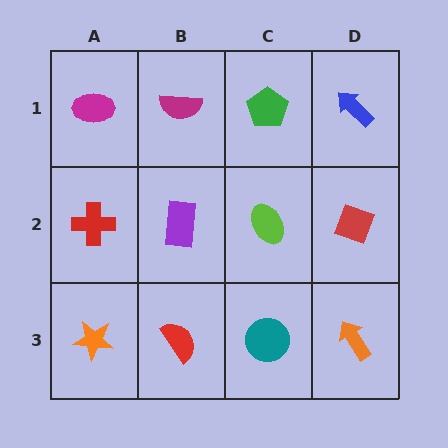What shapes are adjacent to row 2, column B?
A magenta semicircle (row 1, column B), a red semicircle (row 3, column B), a red cross (row 2, column A), a lime ellipse (row 2, column C).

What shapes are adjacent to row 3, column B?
A purple rectangle (row 2, column B), an orange star (row 3, column A), a teal circle (row 3, column C).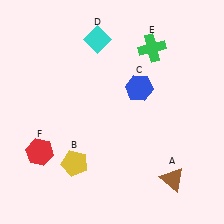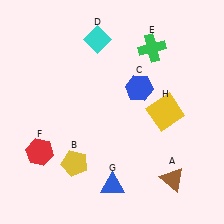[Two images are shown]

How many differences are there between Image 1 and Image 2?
There are 2 differences between the two images.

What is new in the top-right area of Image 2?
A yellow square (H) was added in the top-right area of Image 2.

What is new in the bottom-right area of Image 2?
A blue triangle (G) was added in the bottom-right area of Image 2.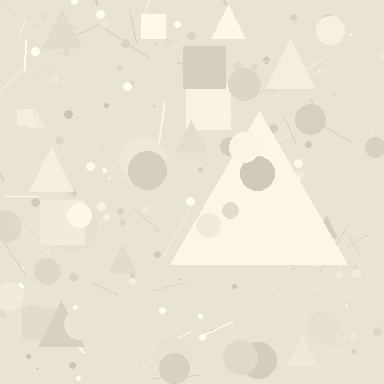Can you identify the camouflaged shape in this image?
The camouflaged shape is a triangle.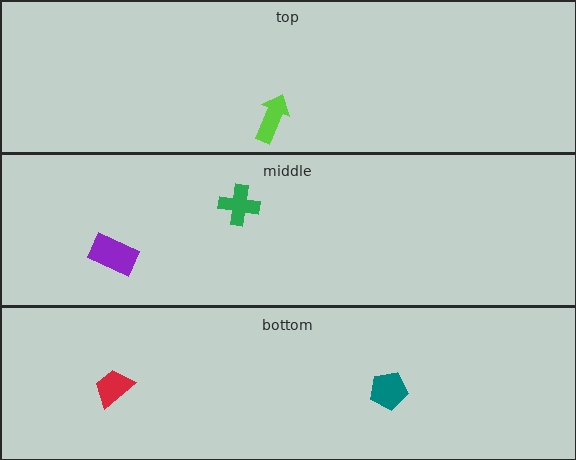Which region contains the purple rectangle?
The middle region.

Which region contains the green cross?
The middle region.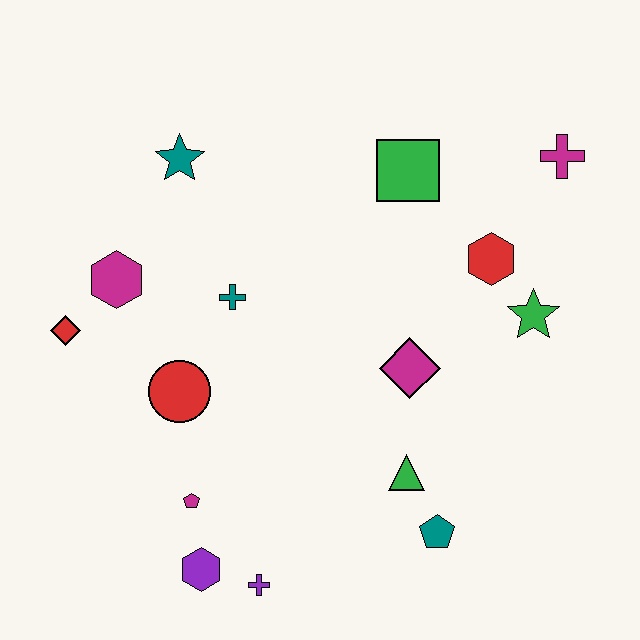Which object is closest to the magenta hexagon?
The red diamond is closest to the magenta hexagon.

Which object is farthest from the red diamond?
The magenta cross is farthest from the red diamond.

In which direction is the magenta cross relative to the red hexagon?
The magenta cross is above the red hexagon.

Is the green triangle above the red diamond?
No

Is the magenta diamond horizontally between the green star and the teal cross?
Yes